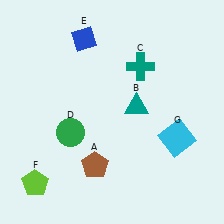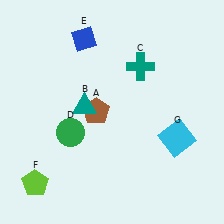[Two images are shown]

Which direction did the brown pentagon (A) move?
The brown pentagon (A) moved up.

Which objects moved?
The objects that moved are: the brown pentagon (A), the teal triangle (B).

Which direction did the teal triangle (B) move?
The teal triangle (B) moved left.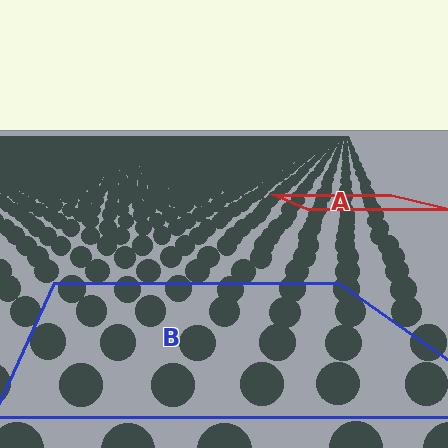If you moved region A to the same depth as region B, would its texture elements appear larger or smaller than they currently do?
They would appear larger. At a closer depth, the same texture elements are projected at a bigger on-screen size.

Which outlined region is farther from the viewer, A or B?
Region A is farther from the viewer — the texture elements inside it appear smaller and more densely packed.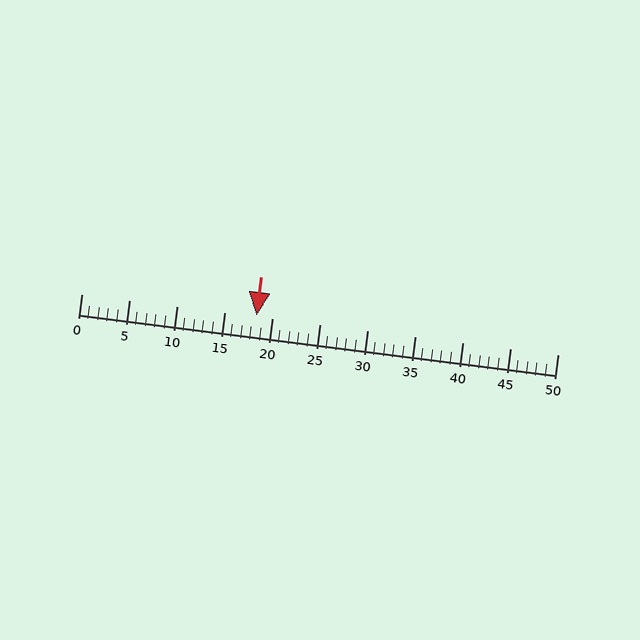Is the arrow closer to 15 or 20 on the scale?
The arrow is closer to 20.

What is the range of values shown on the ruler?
The ruler shows values from 0 to 50.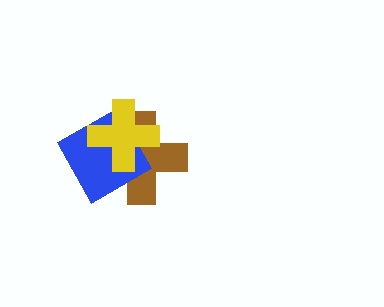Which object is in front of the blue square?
The yellow cross is in front of the blue square.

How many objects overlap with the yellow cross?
2 objects overlap with the yellow cross.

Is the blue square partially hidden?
Yes, it is partially covered by another shape.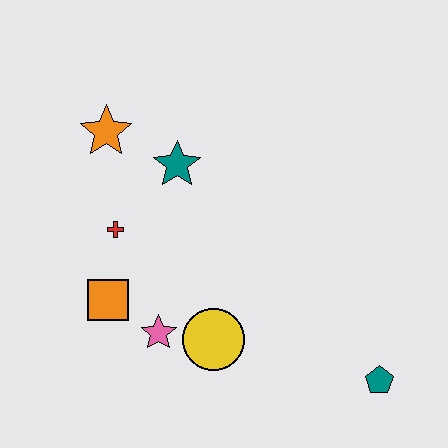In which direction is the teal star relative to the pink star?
The teal star is above the pink star.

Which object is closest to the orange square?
The pink star is closest to the orange square.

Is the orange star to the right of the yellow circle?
No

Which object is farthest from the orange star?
The teal pentagon is farthest from the orange star.